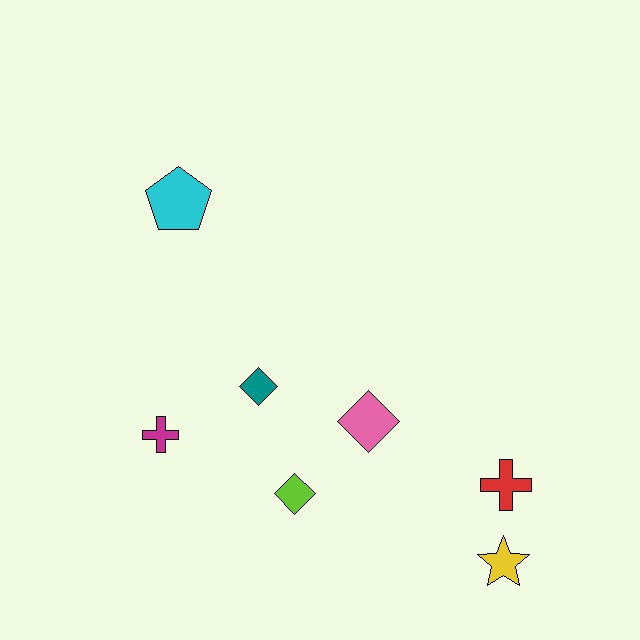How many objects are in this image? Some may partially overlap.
There are 7 objects.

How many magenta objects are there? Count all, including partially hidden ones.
There is 1 magenta object.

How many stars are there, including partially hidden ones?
There is 1 star.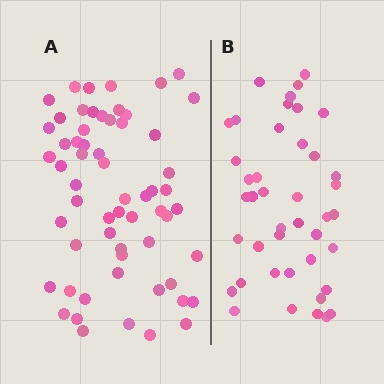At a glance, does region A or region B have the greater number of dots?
Region A (the left region) has more dots.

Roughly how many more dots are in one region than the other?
Region A has approximately 20 more dots than region B.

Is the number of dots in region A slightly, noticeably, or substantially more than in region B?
Region A has noticeably more, but not dramatically so. The ratio is roughly 1.4 to 1.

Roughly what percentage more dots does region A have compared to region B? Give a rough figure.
About 45% more.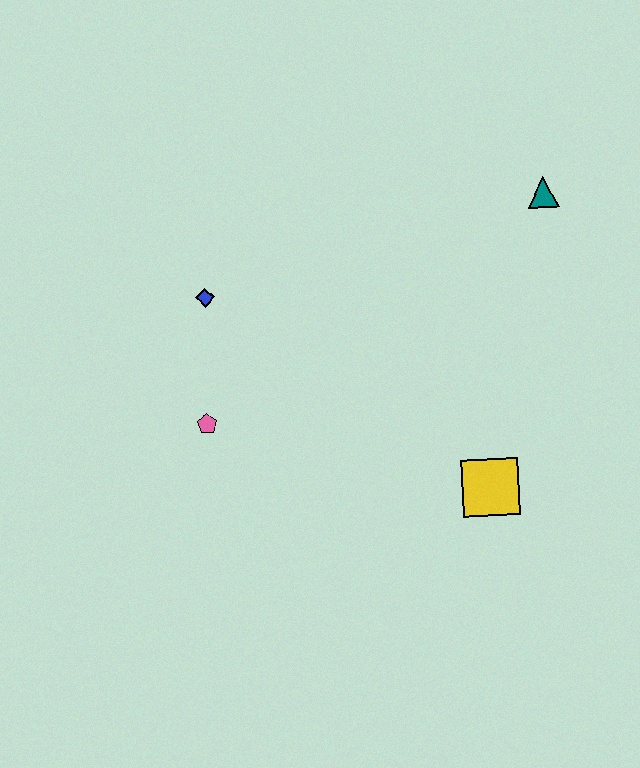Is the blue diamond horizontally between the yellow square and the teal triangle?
No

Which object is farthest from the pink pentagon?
The teal triangle is farthest from the pink pentagon.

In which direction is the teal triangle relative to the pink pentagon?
The teal triangle is to the right of the pink pentagon.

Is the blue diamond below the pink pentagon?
No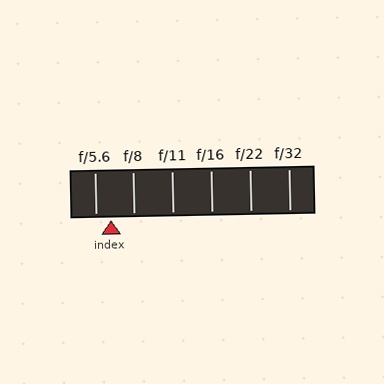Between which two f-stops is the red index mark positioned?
The index mark is between f/5.6 and f/8.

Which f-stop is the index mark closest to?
The index mark is closest to f/5.6.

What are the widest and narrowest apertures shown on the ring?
The widest aperture shown is f/5.6 and the narrowest is f/32.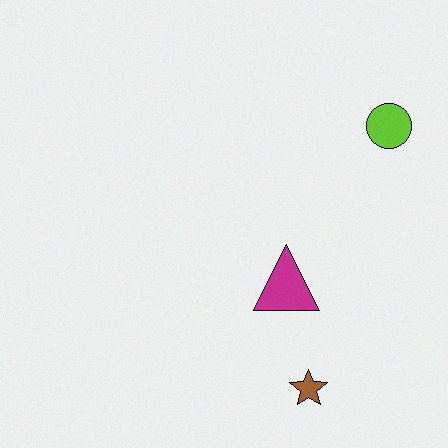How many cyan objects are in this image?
There are no cyan objects.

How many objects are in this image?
There are 3 objects.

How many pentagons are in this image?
There are no pentagons.